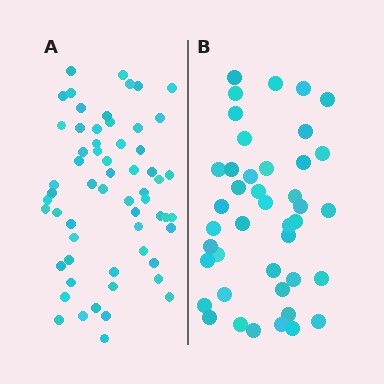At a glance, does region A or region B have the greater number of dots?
Region A (the left region) has more dots.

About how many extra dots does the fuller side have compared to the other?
Region A has approximately 20 more dots than region B.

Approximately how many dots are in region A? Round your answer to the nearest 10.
About 60 dots.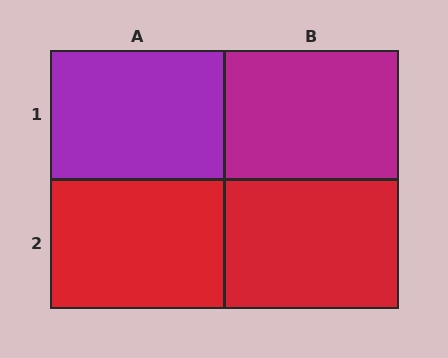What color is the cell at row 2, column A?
Red.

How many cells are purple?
1 cell is purple.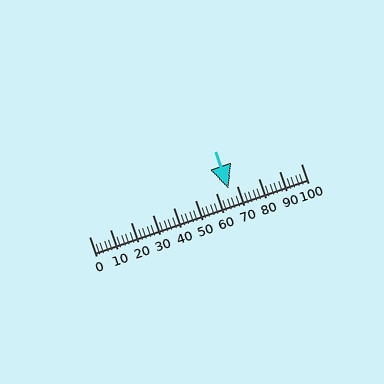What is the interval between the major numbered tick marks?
The major tick marks are spaced 10 units apart.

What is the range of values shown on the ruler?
The ruler shows values from 0 to 100.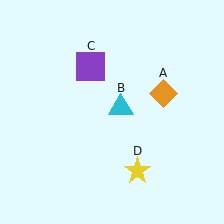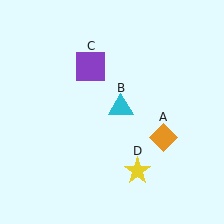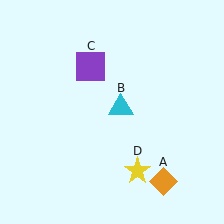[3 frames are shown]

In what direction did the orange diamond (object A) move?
The orange diamond (object A) moved down.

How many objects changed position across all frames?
1 object changed position: orange diamond (object A).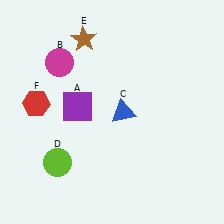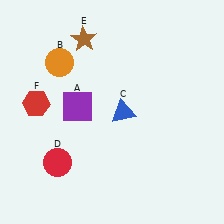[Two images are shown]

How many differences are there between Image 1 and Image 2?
There are 2 differences between the two images.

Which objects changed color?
B changed from magenta to orange. D changed from lime to red.